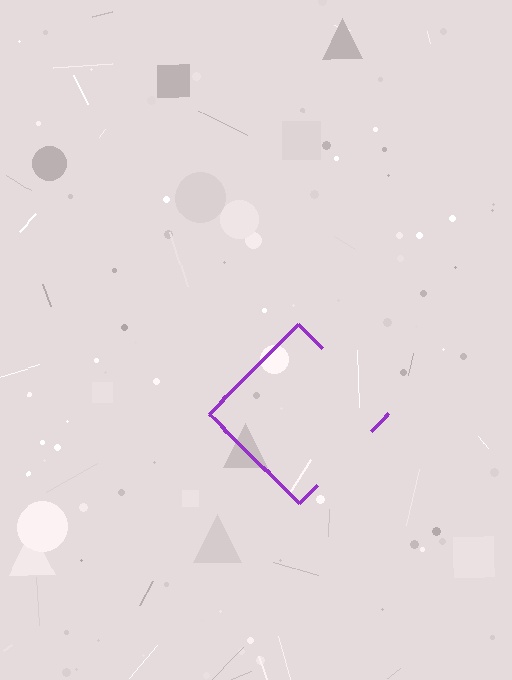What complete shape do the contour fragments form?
The contour fragments form a diamond.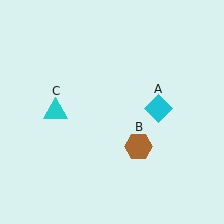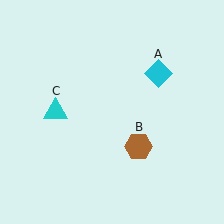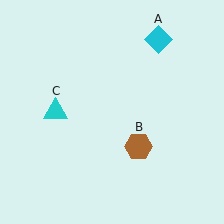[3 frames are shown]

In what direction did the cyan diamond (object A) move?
The cyan diamond (object A) moved up.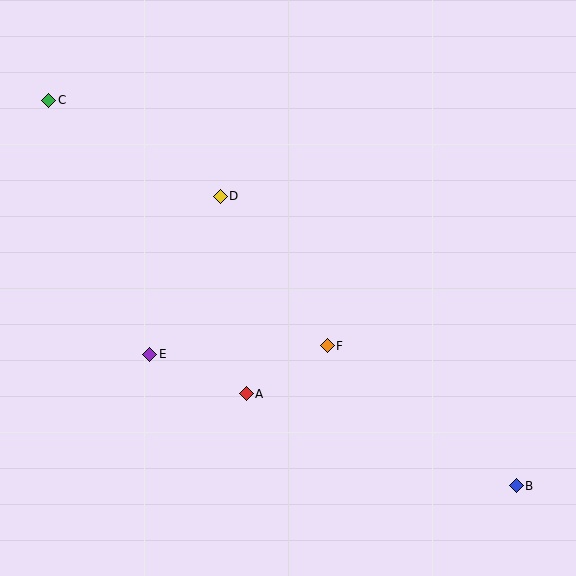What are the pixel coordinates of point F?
Point F is at (327, 346).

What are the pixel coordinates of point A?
Point A is at (246, 394).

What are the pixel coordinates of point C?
Point C is at (49, 100).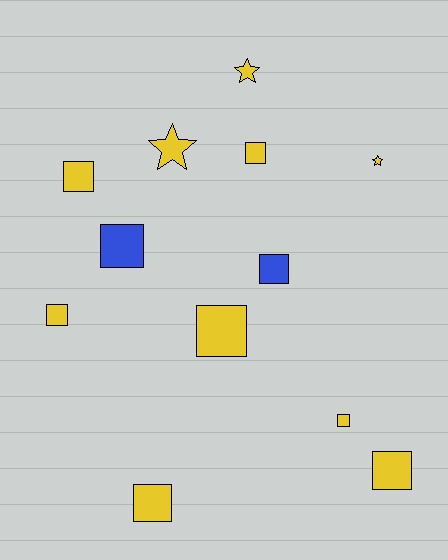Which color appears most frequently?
Yellow, with 10 objects.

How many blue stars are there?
There are no blue stars.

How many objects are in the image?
There are 12 objects.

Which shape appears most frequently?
Square, with 9 objects.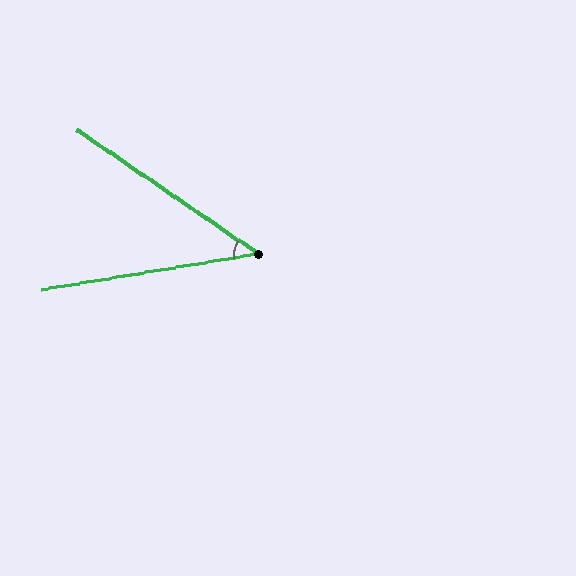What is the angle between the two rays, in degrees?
Approximately 44 degrees.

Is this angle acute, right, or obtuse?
It is acute.